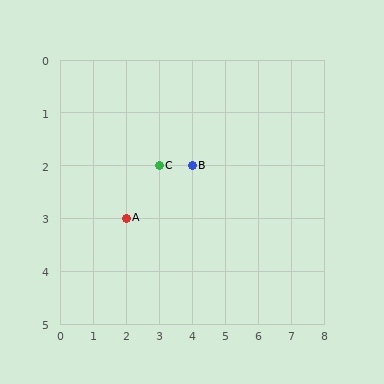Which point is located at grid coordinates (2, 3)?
Point A is at (2, 3).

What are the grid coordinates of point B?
Point B is at grid coordinates (4, 2).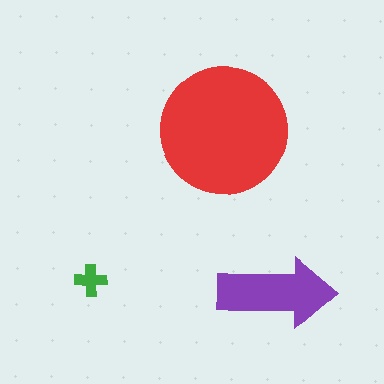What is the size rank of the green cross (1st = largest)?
3rd.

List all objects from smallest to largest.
The green cross, the purple arrow, the red circle.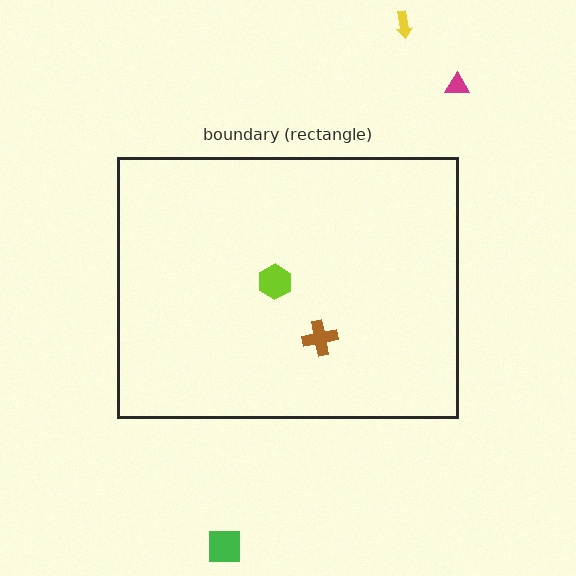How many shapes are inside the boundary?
2 inside, 3 outside.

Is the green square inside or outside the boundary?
Outside.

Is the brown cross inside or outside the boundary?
Inside.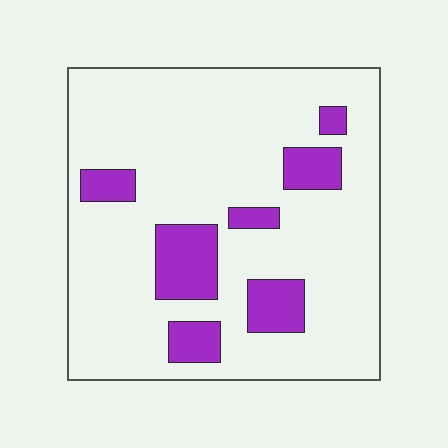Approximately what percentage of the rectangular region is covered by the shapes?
Approximately 15%.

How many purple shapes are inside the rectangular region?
7.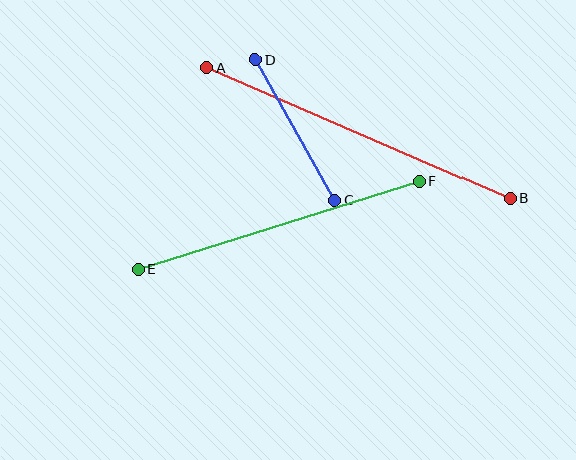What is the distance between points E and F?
The distance is approximately 294 pixels.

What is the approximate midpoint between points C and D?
The midpoint is at approximately (295, 130) pixels.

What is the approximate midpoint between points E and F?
The midpoint is at approximately (279, 225) pixels.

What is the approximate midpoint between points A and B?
The midpoint is at approximately (358, 133) pixels.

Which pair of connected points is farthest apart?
Points A and B are farthest apart.